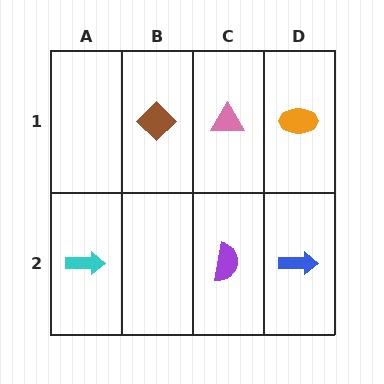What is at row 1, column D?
An orange ellipse.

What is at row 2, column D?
A blue arrow.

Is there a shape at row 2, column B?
No, that cell is empty.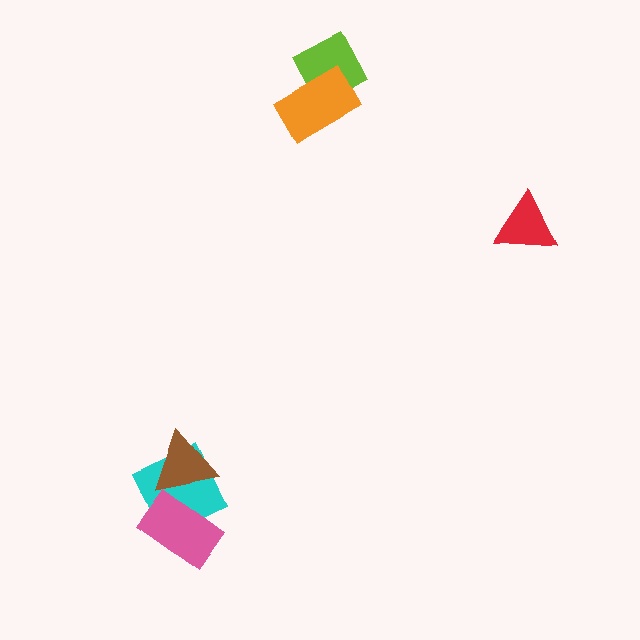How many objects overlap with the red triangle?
0 objects overlap with the red triangle.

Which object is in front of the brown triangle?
The pink rectangle is in front of the brown triangle.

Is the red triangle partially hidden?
No, no other shape covers it.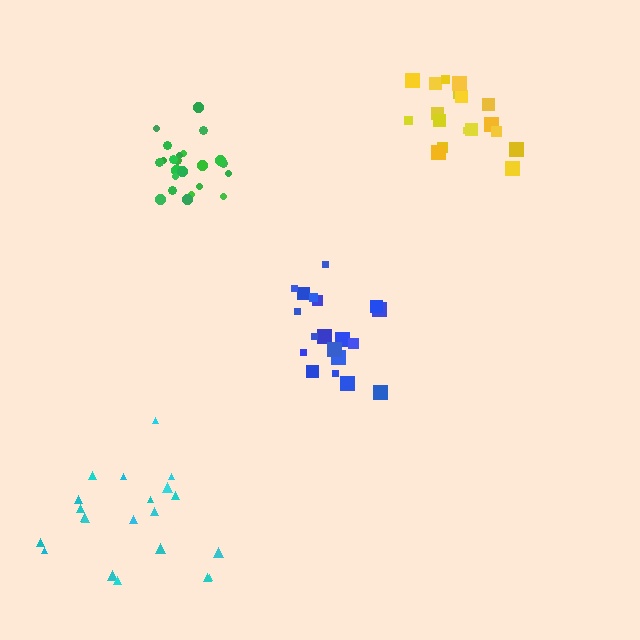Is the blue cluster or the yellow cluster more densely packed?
Yellow.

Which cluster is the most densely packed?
Green.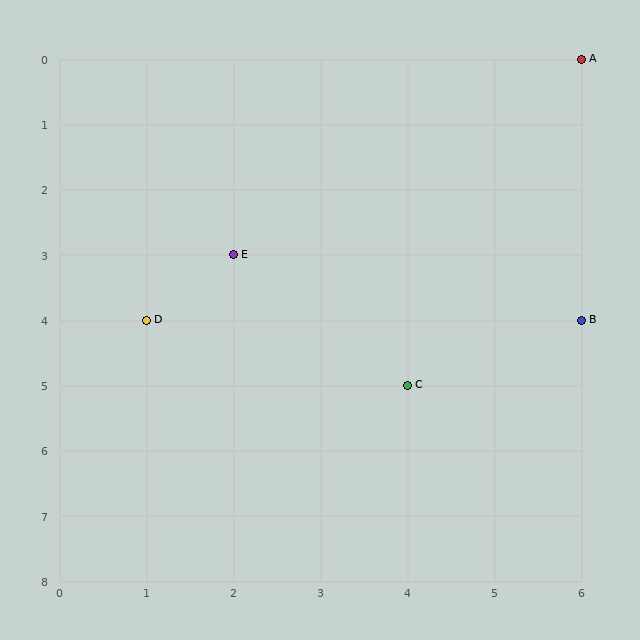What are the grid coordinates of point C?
Point C is at grid coordinates (4, 5).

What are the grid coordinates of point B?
Point B is at grid coordinates (6, 4).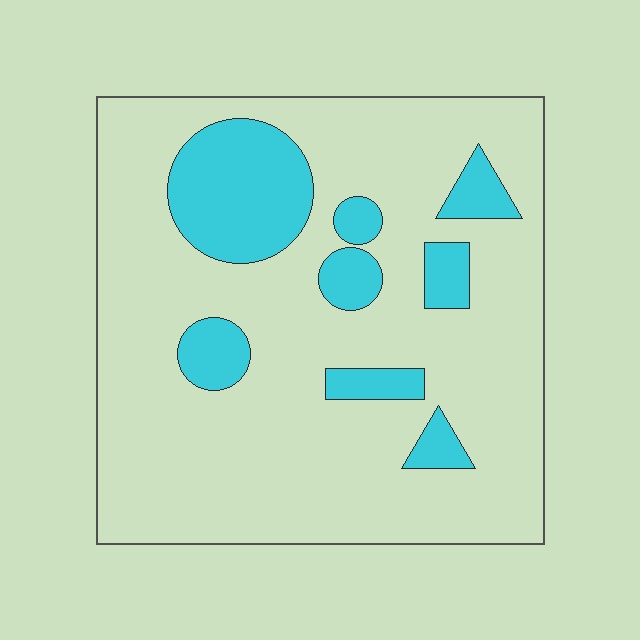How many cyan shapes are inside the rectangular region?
8.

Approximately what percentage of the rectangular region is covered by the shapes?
Approximately 20%.